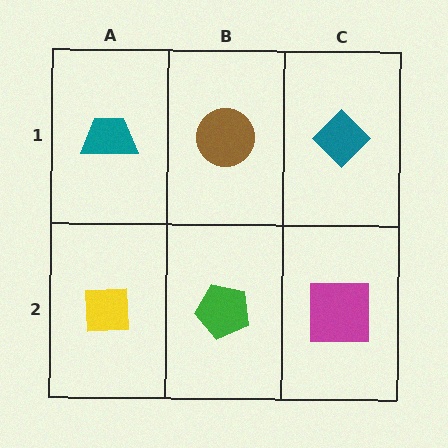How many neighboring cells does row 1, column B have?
3.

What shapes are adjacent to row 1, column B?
A green pentagon (row 2, column B), a teal trapezoid (row 1, column A), a teal diamond (row 1, column C).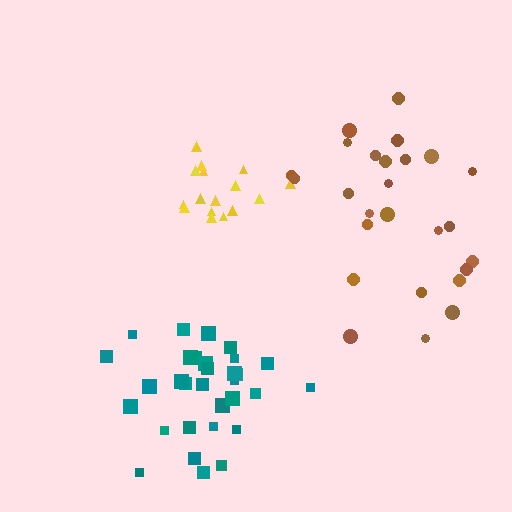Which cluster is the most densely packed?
Yellow.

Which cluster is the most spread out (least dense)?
Brown.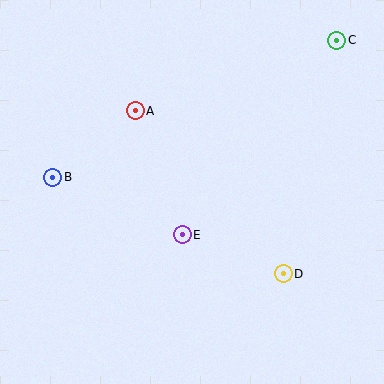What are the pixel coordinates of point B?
Point B is at (53, 177).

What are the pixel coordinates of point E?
Point E is at (182, 235).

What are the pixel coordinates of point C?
Point C is at (337, 40).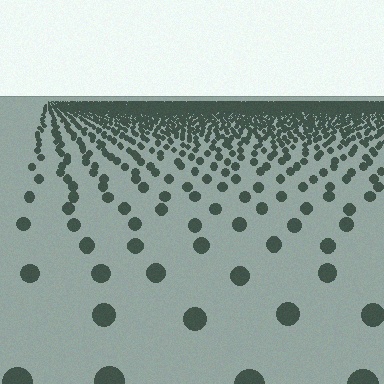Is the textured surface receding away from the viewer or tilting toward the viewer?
The surface is receding away from the viewer. Texture elements get smaller and denser toward the top.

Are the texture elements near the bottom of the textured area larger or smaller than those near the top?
Larger. Near the bottom, elements are closer to the viewer and appear at a bigger on-screen size.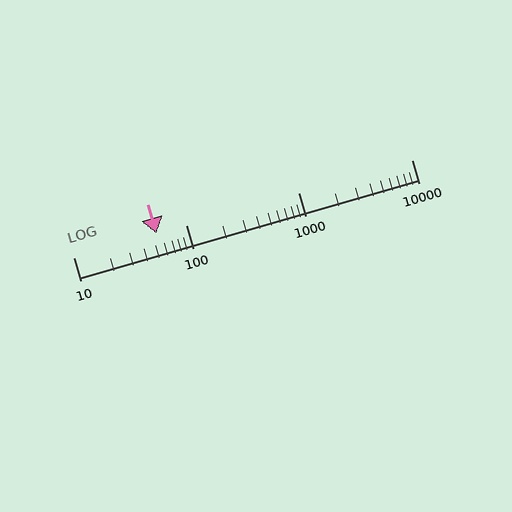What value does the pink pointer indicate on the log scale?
The pointer indicates approximately 55.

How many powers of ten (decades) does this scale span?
The scale spans 3 decades, from 10 to 10000.